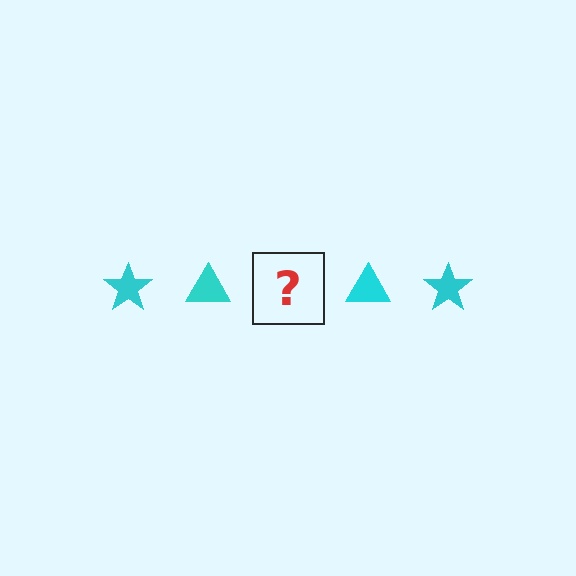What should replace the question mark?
The question mark should be replaced with a cyan star.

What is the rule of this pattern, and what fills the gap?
The rule is that the pattern cycles through star, triangle shapes in cyan. The gap should be filled with a cyan star.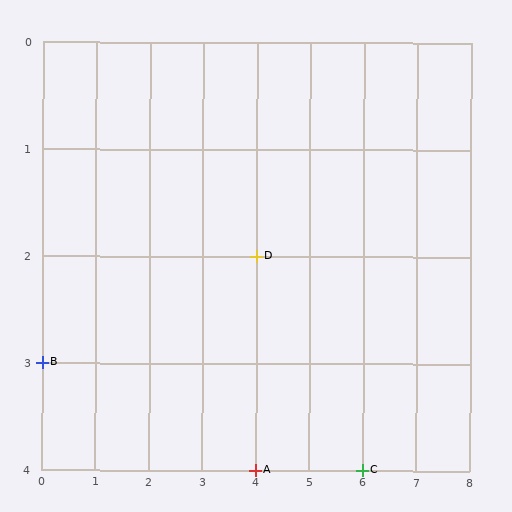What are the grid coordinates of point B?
Point B is at grid coordinates (0, 3).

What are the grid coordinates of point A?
Point A is at grid coordinates (4, 4).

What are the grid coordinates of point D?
Point D is at grid coordinates (4, 2).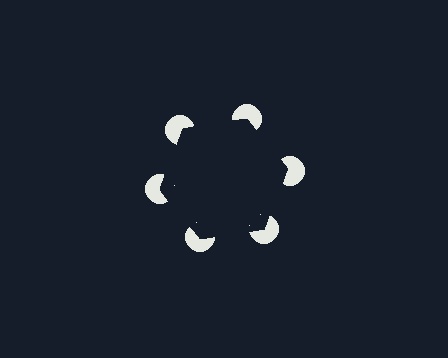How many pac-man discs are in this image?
There are 6 — one at each vertex of the illusory hexagon.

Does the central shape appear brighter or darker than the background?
It typically appears slightly darker than the background, even though no actual brightness change is drawn.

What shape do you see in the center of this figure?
An illusory hexagon — its edges are inferred from the aligned wedge cuts in the pac-man discs, not physically drawn.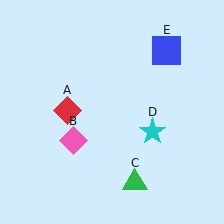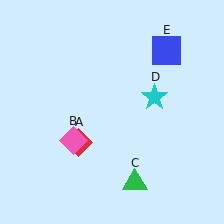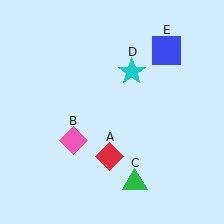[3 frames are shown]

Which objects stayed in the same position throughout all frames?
Pink diamond (object B) and green triangle (object C) and blue square (object E) remained stationary.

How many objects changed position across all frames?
2 objects changed position: red diamond (object A), cyan star (object D).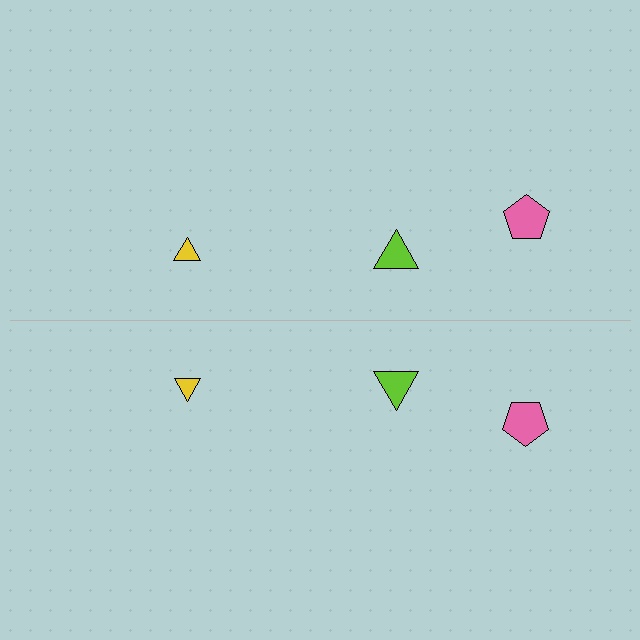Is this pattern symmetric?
Yes, this pattern has bilateral (reflection) symmetry.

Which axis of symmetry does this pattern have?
The pattern has a horizontal axis of symmetry running through the center of the image.